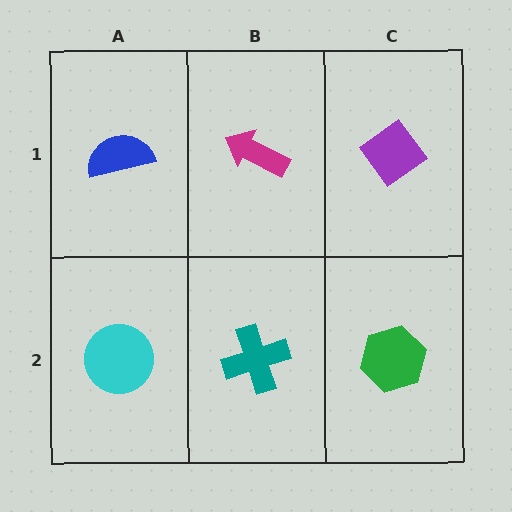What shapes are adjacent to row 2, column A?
A blue semicircle (row 1, column A), a teal cross (row 2, column B).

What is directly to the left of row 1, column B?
A blue semicircle.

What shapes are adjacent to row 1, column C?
A green hexagon (row 2, column C), a magenta arrow (row 1, column B).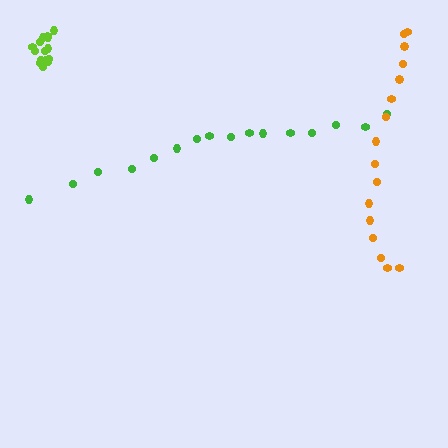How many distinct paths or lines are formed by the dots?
There are 3 distinct paths.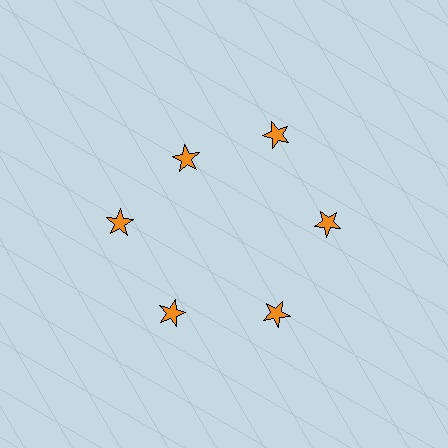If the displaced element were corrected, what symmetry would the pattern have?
It would have 6-fold rotational symmetry — the pattern would map onto itself every 60 degrees.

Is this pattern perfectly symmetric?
No. The 6 orange stars are arranged in a ring, but one element near the 11 o'clock position is pulled inward toward the center, breaking the 6-fold rotational symmetry.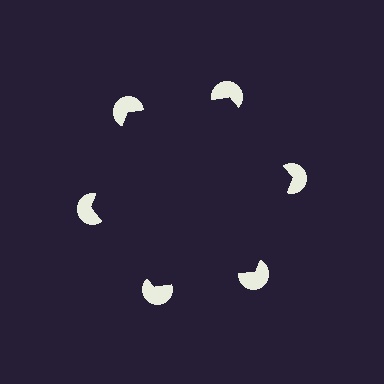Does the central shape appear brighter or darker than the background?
It typically appears slightly darker than the background, even though no actual brightness change is drawn.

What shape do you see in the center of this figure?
An illusory hexagon — its edges are inferred from the aligned wedge cuts in the pac-man discs, not physically drawn.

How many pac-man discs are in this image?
There are 6 — one at each vertex of the illusory hexagon.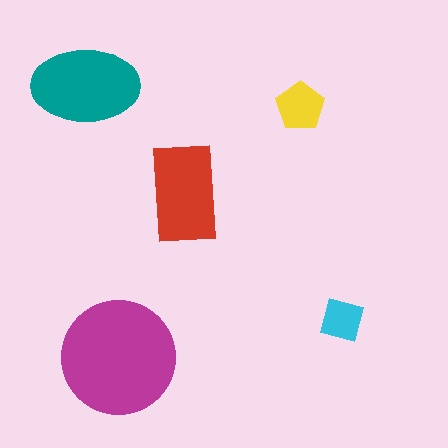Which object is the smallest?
The cyan square.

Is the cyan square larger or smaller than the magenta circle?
Smaller.